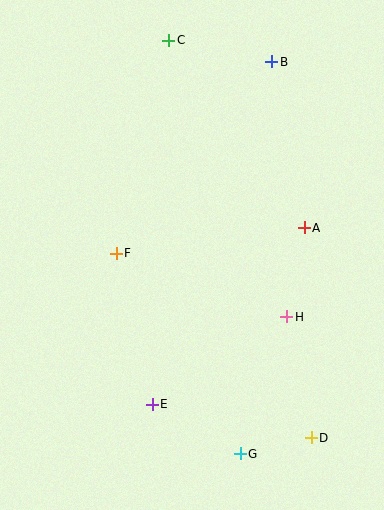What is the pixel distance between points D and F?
The distance between D and F is 269 pixels.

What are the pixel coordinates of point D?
Point D is at (311, 438).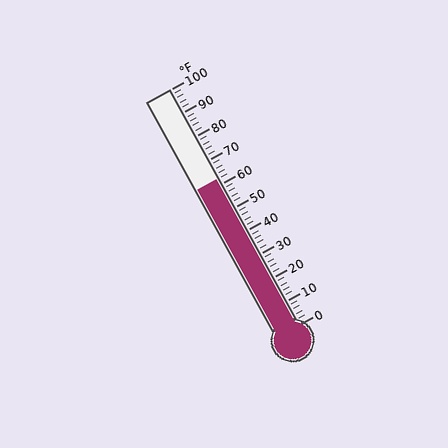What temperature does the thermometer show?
The thermometer shows approximately 62°F.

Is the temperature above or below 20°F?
The temperature is above 20°F.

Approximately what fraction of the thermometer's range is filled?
The thermometer is filled to approximately 60% of its range.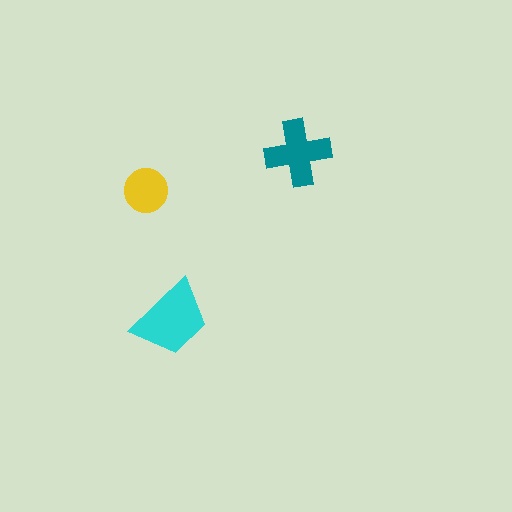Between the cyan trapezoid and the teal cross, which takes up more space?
The cyan trapezoid.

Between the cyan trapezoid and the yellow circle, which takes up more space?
The cyan trapezoid.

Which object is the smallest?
The yellow circle.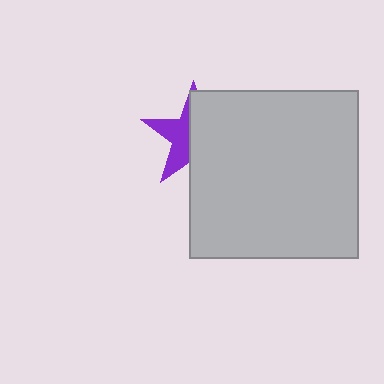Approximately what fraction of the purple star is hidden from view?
Roughly 58% of the purple star is hidden behind the light gray square.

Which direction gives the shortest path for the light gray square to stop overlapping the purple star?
Moving right gives the shortest separation.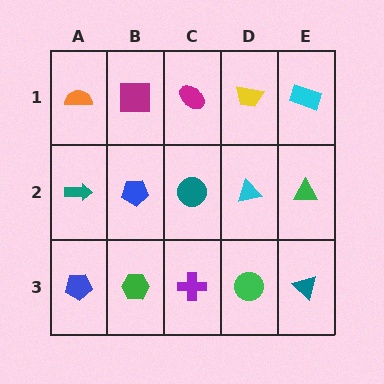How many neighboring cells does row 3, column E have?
2.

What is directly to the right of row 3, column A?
A green hexagon.